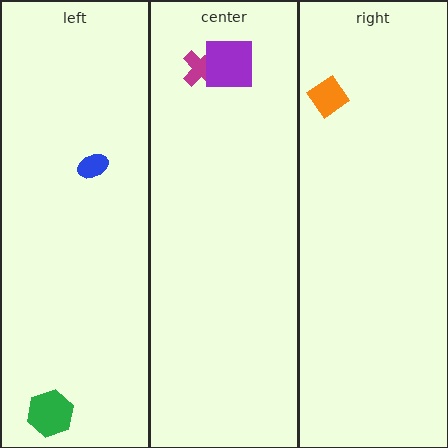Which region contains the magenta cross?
The center region.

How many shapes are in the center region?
2.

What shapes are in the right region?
The orange diamond.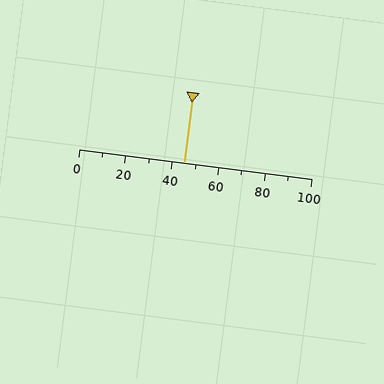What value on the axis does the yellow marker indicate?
The marker indicates approximately 45.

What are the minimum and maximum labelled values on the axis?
The axis runs from 0 to 100.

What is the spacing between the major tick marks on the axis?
The major ticks are spaced 20 apart.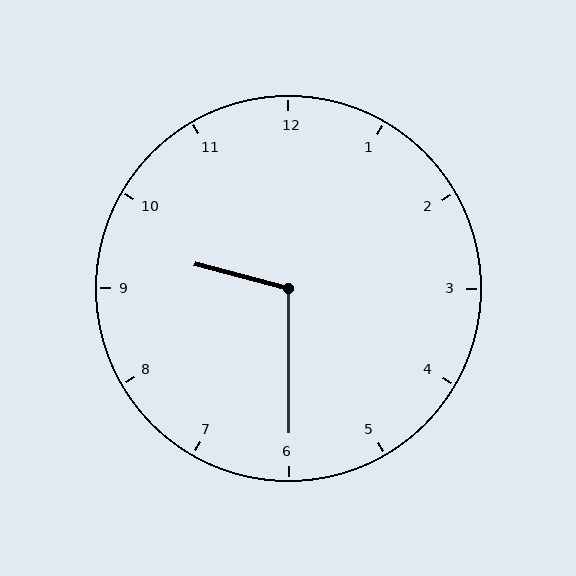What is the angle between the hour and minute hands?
Approximately 105 degrees.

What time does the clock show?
9:30.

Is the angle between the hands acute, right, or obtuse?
It is obtuse.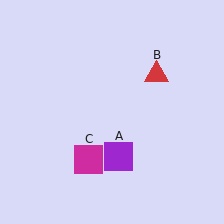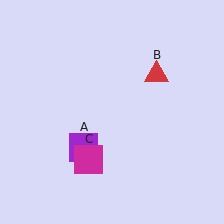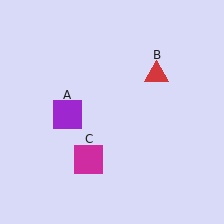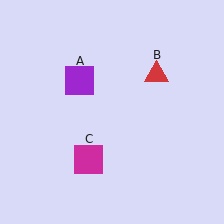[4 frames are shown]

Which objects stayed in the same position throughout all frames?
Red triangle (object B) and magenta square (object C) remained stationary.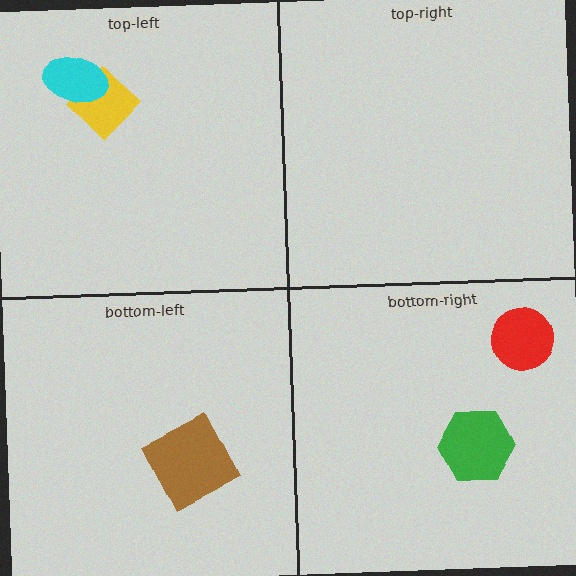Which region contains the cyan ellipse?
The top-left region.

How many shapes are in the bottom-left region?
1.